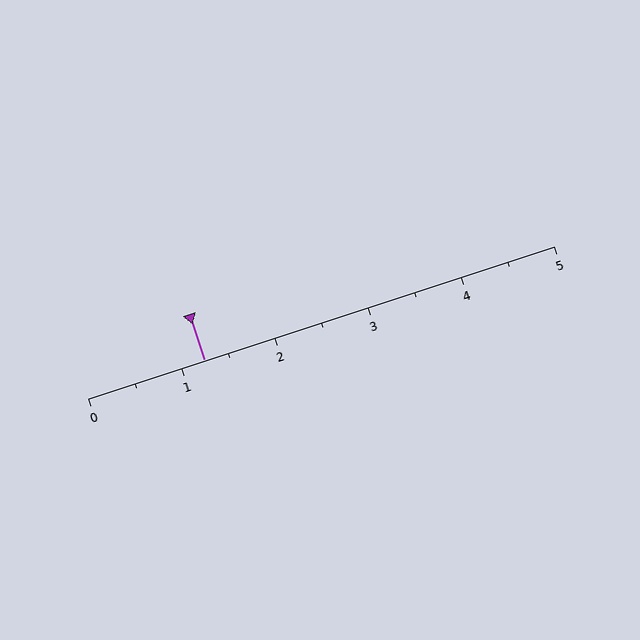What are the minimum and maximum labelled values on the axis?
The axis runs from 0 to 5.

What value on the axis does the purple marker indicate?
The marker indicates approximately 1.2.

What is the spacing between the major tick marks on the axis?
The major ticks are spaced 1 apart.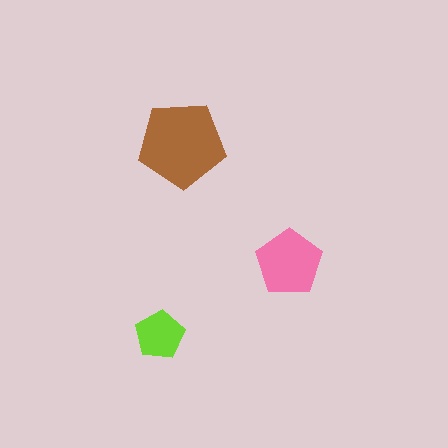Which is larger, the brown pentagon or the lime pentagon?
The brown one.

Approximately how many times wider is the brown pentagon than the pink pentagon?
About 1.5 times wider.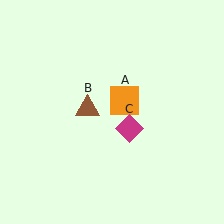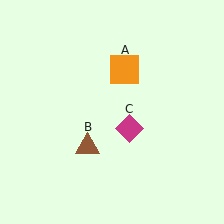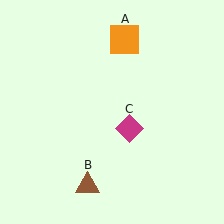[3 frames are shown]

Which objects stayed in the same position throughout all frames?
Magenta diamond (object C) remained stationary.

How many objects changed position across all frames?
2 objects changed position: orange square (object A), brown triangle (object B).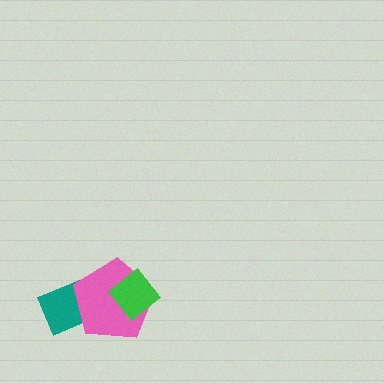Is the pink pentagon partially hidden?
Yes, it is partially covered by another shape.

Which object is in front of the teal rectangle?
The pink pentagon is in front of the teal rectangle.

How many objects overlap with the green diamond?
1 object overlaps with the green diamond.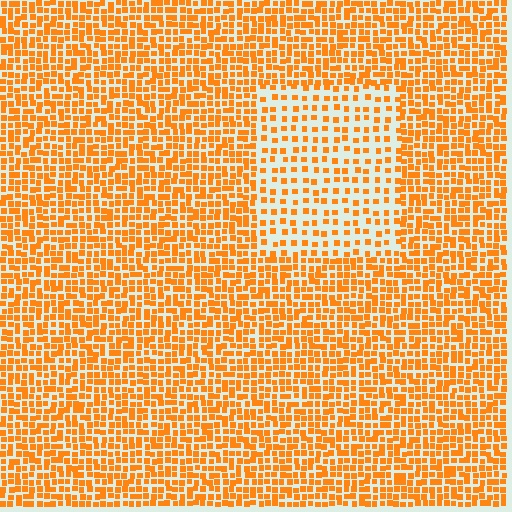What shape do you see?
I see a rectangle.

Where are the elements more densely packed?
The elements are more densely packed outside the rectangle boundary.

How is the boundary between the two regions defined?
The boundary is defined by a change in element density (approximately 2.1x ratio). All elements are the same color, size, and shape.